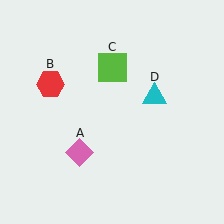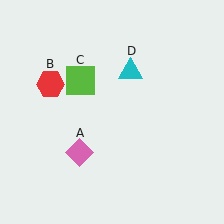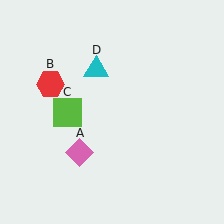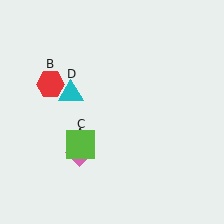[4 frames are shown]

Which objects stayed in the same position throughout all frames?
Pink diamond (object A) and red hexagon (object B) remained stationary.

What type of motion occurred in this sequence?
The lime square (object C), cyan triangle (object D) rotated counterclockwise around the center of the scene.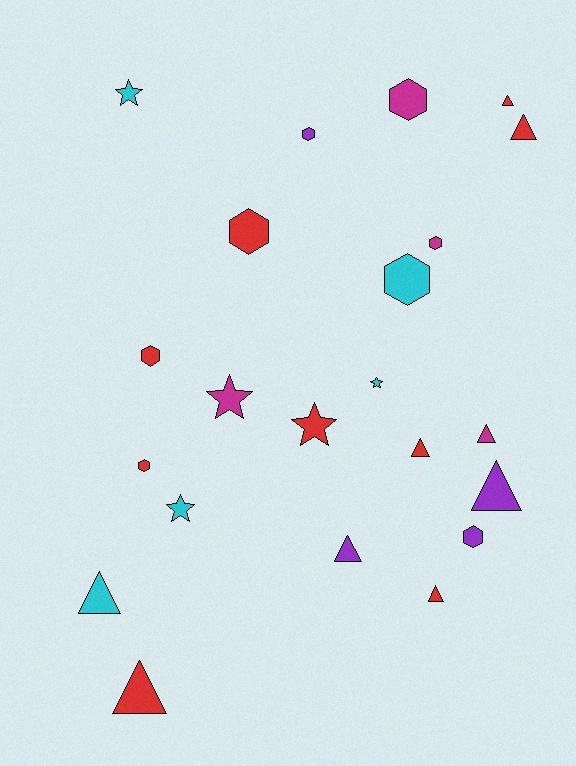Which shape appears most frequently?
Triangle, with 9 objects.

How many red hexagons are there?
There are 3 red hexagons.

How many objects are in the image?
There are 22 objects.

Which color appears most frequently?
Red, with 9 objects.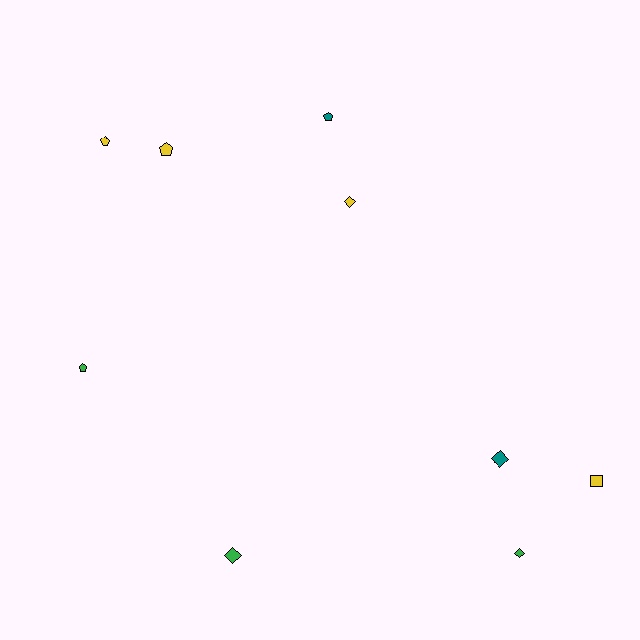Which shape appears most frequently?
Pentagon, with 4 objects.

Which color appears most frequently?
Yellow, with 4 objects.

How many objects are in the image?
There are 9 objects.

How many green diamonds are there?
There are 2 green diamonds.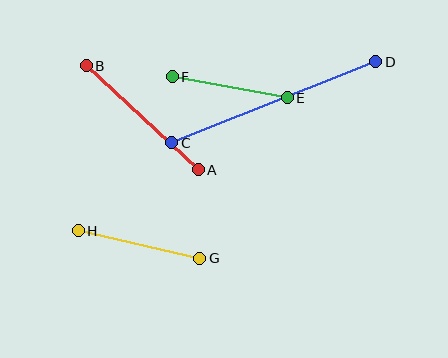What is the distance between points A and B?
The distance is approximately 152 pixels.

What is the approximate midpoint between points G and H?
The midpoint is at approximately (139, 244) pixels.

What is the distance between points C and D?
The distance is approximately 220 pixels.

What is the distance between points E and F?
The distance is approximately 117 pixels.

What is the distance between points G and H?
The distance is approximately 125 pixels.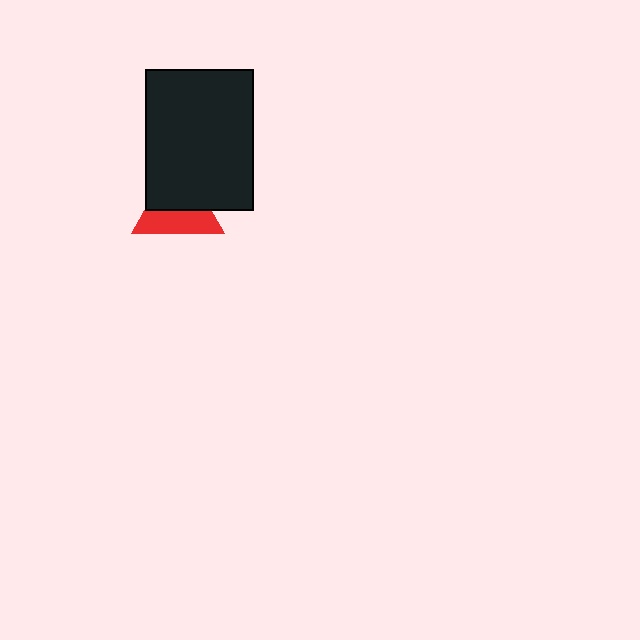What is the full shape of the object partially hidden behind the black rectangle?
The partially hidden object is a red triangle.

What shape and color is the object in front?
The object in front is a black rectangle.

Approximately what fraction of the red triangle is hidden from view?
Roughly 53% of the red triangle is hidden behind the black rectangle.